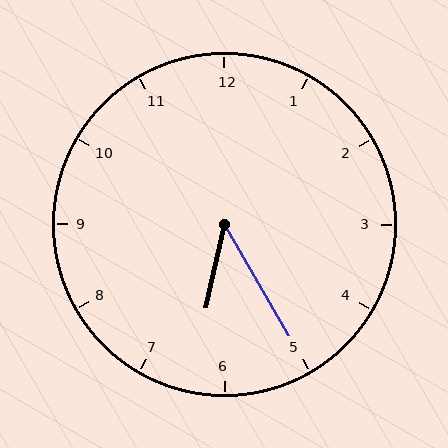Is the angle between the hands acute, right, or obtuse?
It is acute.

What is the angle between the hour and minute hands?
Approximately 42 degrees.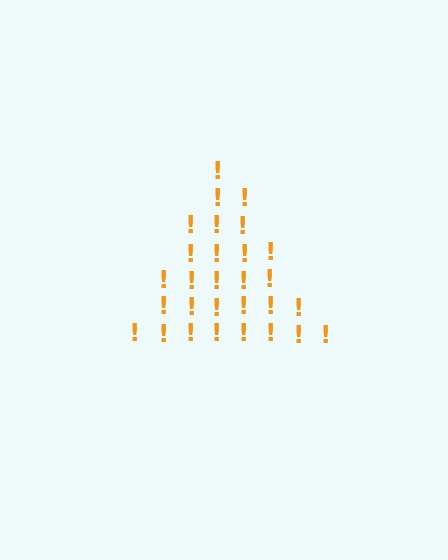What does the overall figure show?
The overall figure shows a triangle.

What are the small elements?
The small elements are exclamation marks.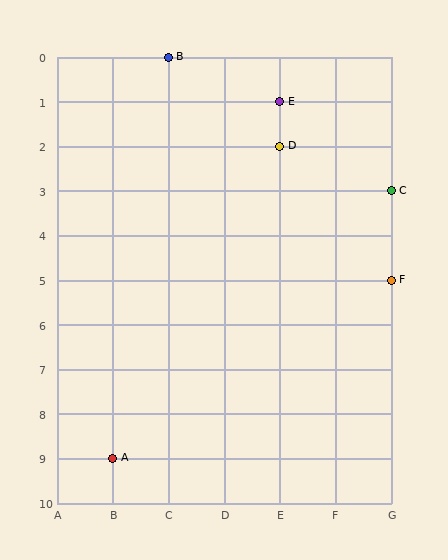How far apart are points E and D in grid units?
Points E and D are 1 row apart.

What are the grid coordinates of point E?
Point E is at grid coordinates (E, 1).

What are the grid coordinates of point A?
Point A is at grid coordinates (B, 9).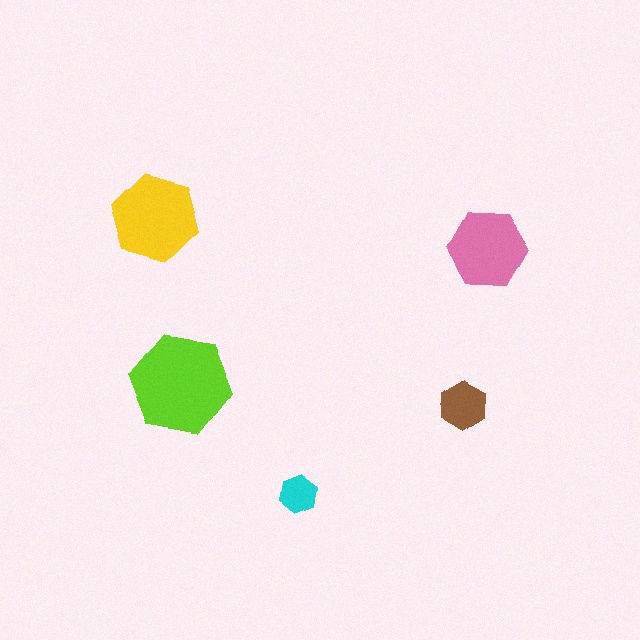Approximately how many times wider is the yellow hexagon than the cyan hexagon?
About 2.5 times wider.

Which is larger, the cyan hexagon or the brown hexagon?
The brown one.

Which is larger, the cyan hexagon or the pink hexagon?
The pink one.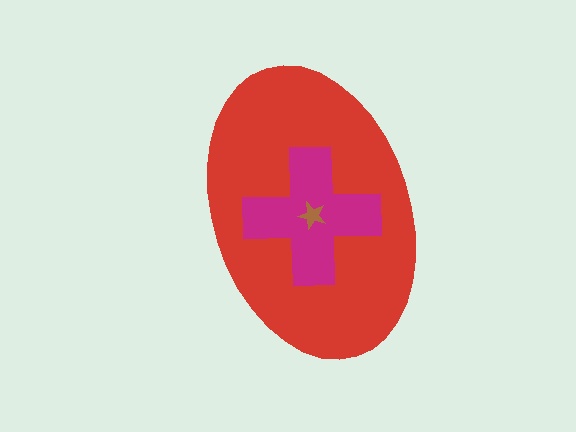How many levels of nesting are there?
3.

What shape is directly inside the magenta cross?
The brown star.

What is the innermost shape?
The brown star.